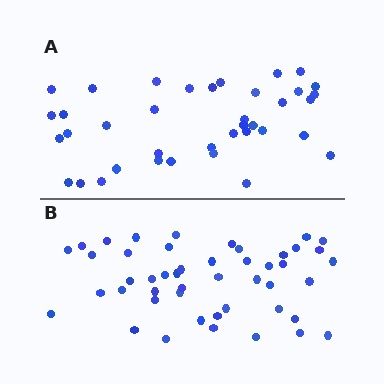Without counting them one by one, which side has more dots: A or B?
Region B (the bottom region) has more dots.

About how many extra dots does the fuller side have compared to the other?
Region B has roughly 8 or so more dots than region A.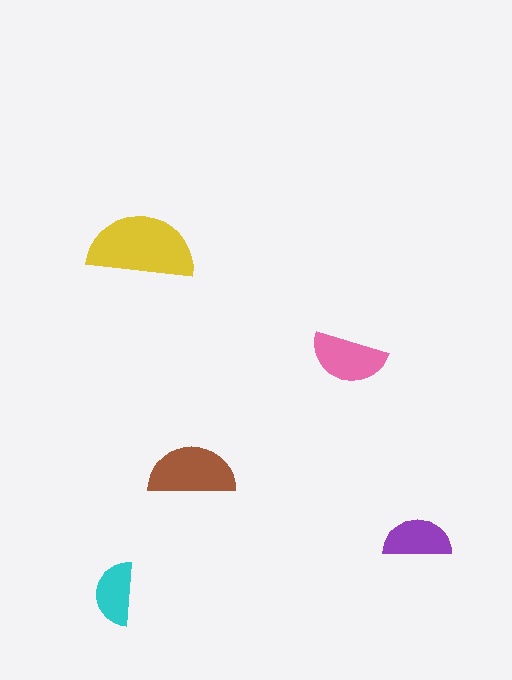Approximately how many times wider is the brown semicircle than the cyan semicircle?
About 1.5 times wider.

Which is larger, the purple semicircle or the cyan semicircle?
The purple one.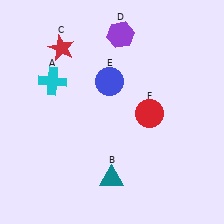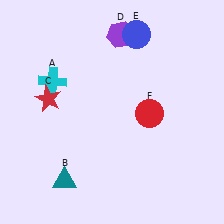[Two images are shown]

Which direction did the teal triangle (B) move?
The teal triangle (B) moved left.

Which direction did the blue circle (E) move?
The blue circle (E) moved up.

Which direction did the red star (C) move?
The red star (C) moved down.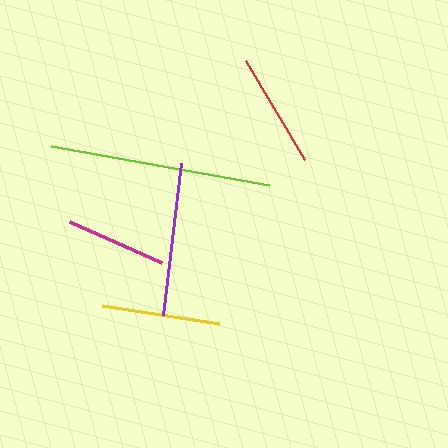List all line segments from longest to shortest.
From longest to shortest: lime, purple, yellow, red, magenta.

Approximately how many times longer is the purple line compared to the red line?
The purple line is approximately 1.3 times the length of the red line.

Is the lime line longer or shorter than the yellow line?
The lime line is longer than the yellow line.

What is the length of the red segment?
The red segment is approximately 115 pixels long.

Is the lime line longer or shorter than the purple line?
The lime line is longer than the purple line.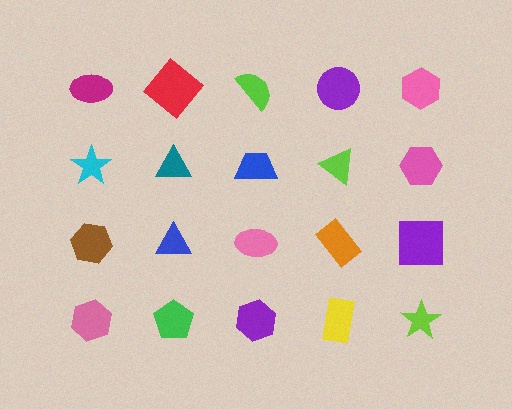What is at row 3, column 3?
A pink ellipse.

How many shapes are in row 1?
5 shapes.